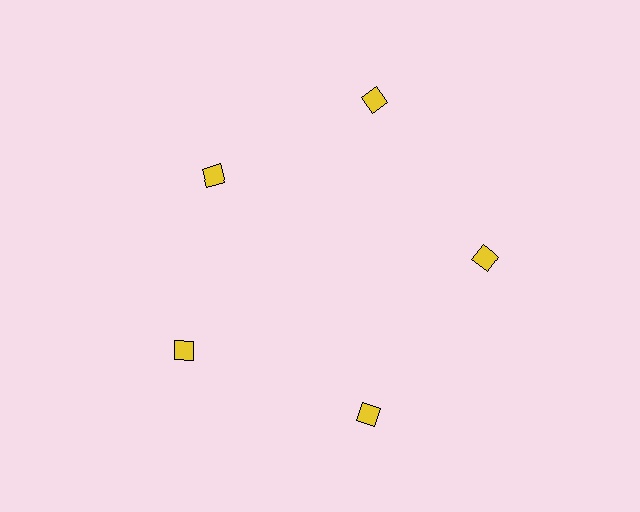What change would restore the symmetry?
The symmetry would be restored by moving it outward, back onto the ring so that all 5 squares sit at equal angles and equal distance from the center.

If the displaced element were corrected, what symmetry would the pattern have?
It would have 5-fold rotational symmetry — the pattern would map onto itself every 72 degrees.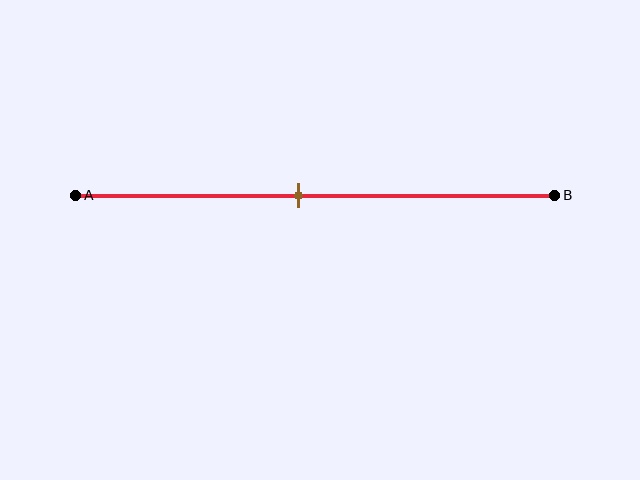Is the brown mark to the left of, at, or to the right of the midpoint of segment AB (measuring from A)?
The brown mark is to the left of the midpoint of segment AB.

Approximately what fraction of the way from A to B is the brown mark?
The brown mark is approximately 45% of the way from A to B.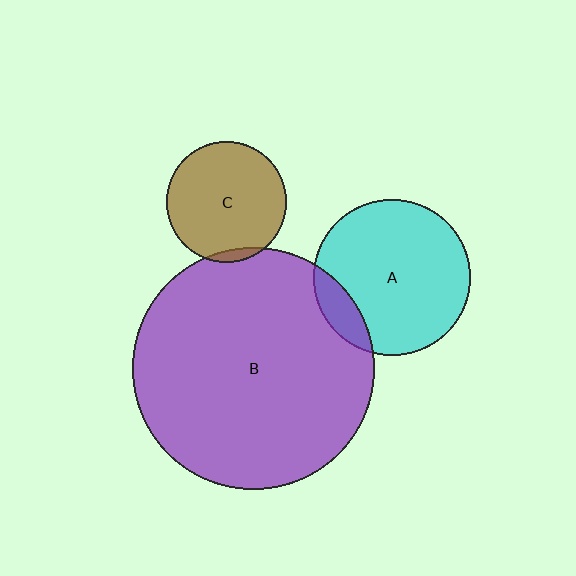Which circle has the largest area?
Circle B (purple).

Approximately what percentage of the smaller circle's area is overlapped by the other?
Approximately 5%.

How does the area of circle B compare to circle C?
Approximately 4.0 times.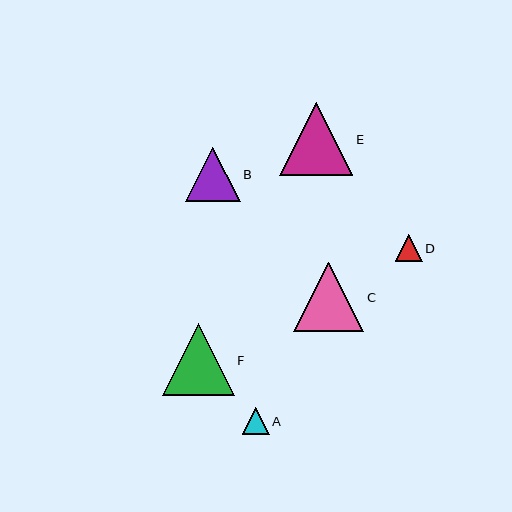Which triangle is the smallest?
Triangle D is the smallest with a size of approximately 27 pixels.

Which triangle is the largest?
Triangle E is the largest with a size of approximately 73 pixels.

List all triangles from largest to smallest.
From largest to smallest: E, F, C, B, A, D.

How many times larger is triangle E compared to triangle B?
Triangle E is approximately 1.4 times the size of triangle B.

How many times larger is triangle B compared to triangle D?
Triangle B is approximately 2.0 times the size of triangle D.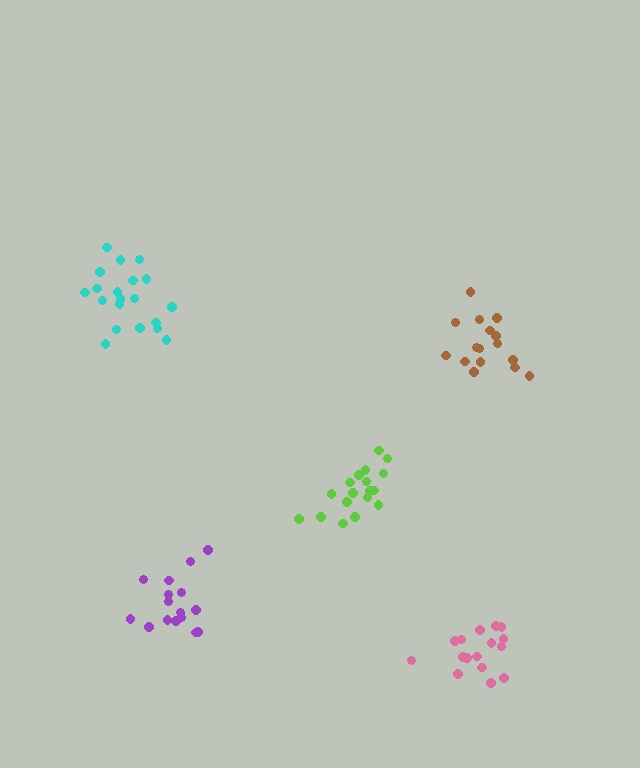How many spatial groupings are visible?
There are 5 spatial groupings.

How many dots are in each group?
Group 1: 16 dots, Group 2: 16 dots, Group 3: 16 dots, Group 4: 18 dots, Group 5: 20 dots (86 total).